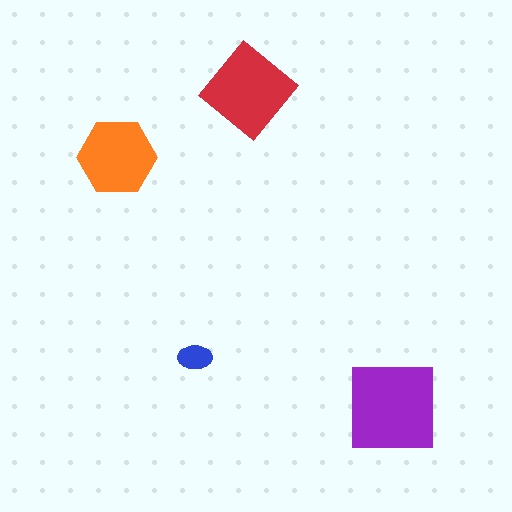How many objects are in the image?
There are 4 objects in the image.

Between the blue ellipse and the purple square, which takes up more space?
The purple square.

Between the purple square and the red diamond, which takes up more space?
The purple square.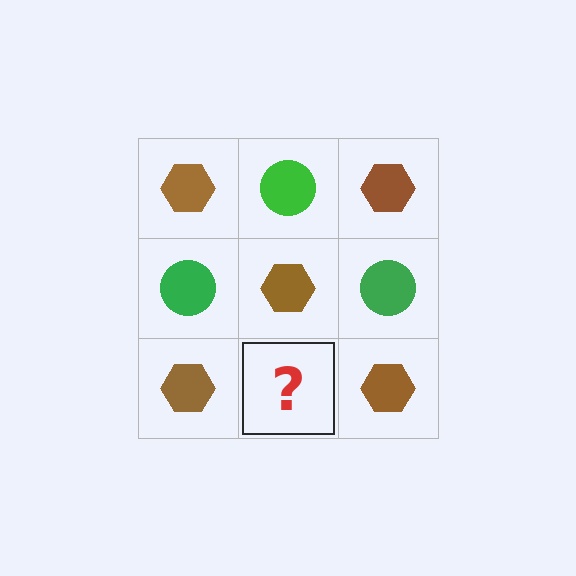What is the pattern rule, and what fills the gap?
The rule is that it alternates brown hexagon and green circle in a checkerboard pattern. The gap should be filled with a green circle.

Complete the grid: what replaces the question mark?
The question mark should be replaced with a green circle.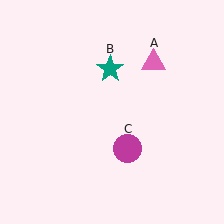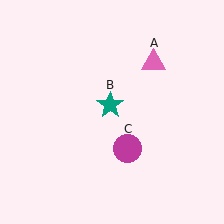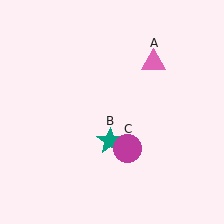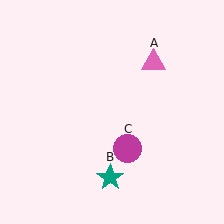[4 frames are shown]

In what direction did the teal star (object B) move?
The teal star (object B) moved down.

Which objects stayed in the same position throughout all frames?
Pink triangle (object A) and magenta circle (object C) remained stationary.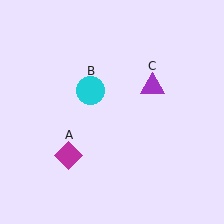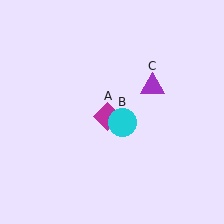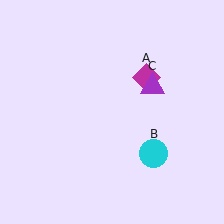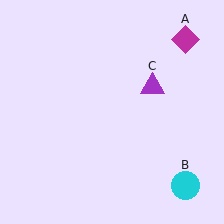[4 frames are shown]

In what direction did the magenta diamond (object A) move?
The magenta diamond (object A) moved up and to the right.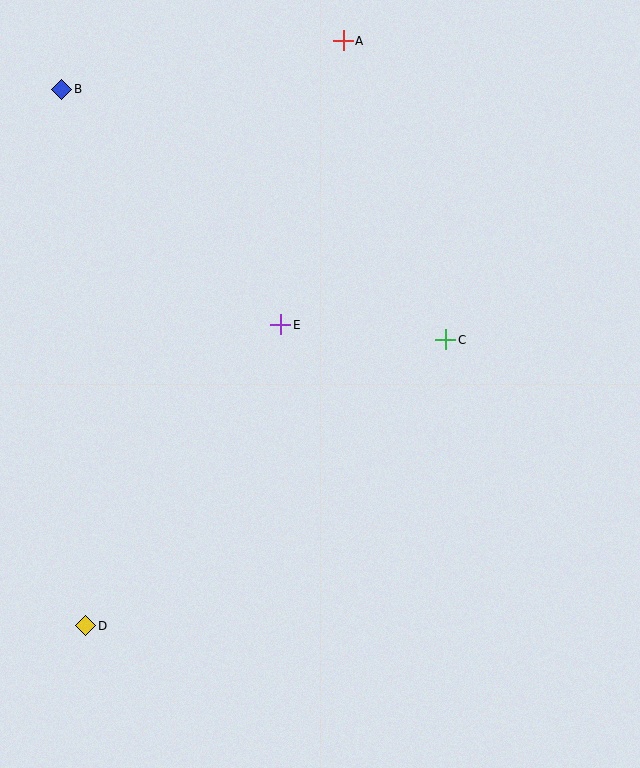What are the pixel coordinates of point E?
Point E is at (281, 325).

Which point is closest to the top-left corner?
Point B is closest to the top-left corner.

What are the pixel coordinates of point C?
Point C is at (446, 340).